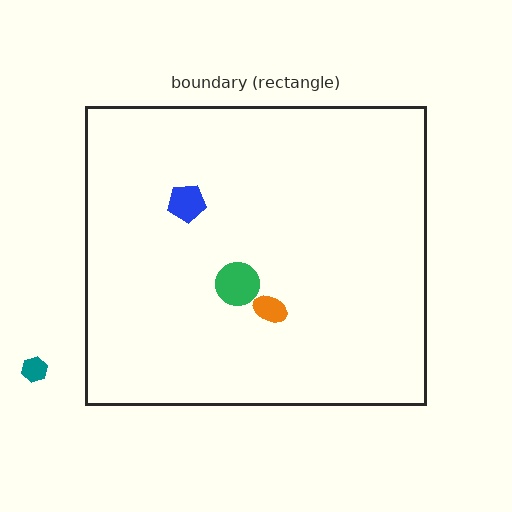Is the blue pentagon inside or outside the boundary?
Inside.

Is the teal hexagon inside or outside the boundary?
Outside.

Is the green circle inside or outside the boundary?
Inside.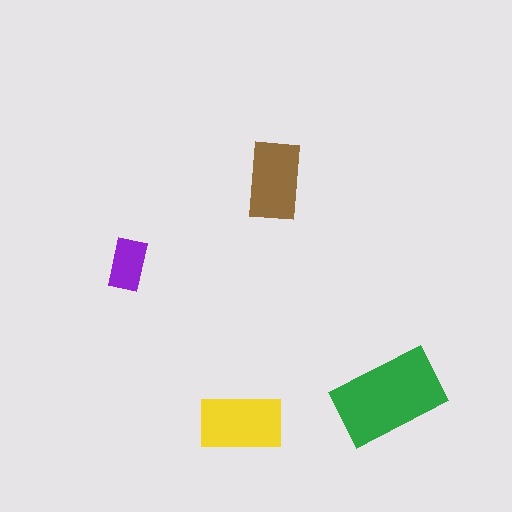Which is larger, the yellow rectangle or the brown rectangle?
The yellow one.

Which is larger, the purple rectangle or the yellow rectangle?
The yellow one.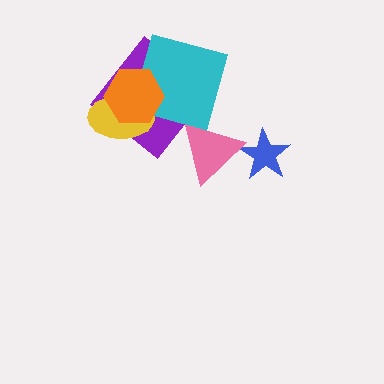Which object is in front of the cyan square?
The orange hexagon is in front of the cyan square.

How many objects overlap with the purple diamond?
3 objects overlap with the purple diamond.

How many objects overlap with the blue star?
1 object overlaps with the blue star.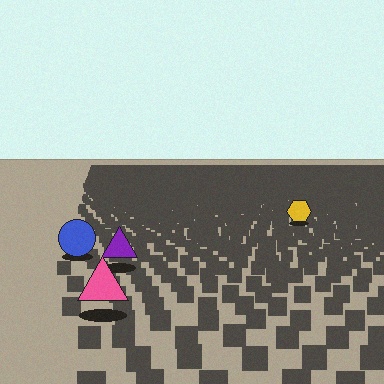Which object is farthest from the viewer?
The yellow hexagon is farthest from the viewer. It appears smaller and the ground texture around it is denser.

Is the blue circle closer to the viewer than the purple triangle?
No. The purple triangle is closer — you can tell from the texture gradient: the ground texture is coarser near it.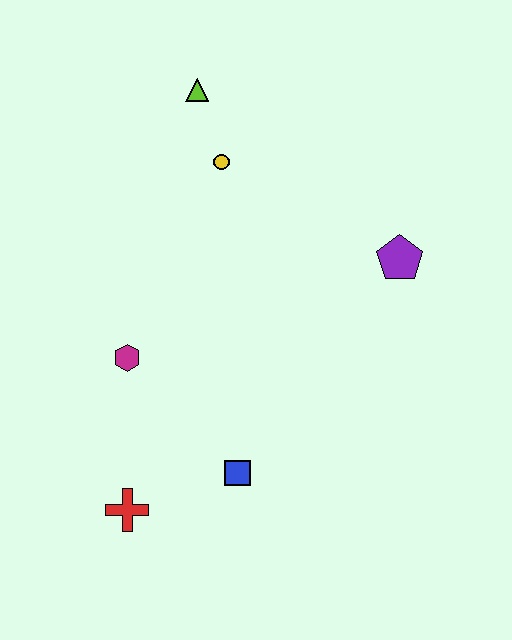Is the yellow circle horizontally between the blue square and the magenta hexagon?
Yes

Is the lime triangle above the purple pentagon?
Yes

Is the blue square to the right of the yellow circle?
Yes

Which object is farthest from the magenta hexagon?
The purple pentagon is farthest from the magenta hexagon.